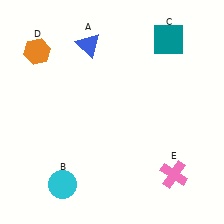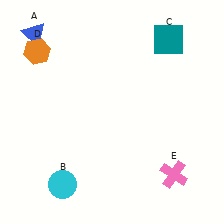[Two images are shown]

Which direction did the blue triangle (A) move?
The blue triangle (A) moved left.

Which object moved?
The blue triangle (A) moved left.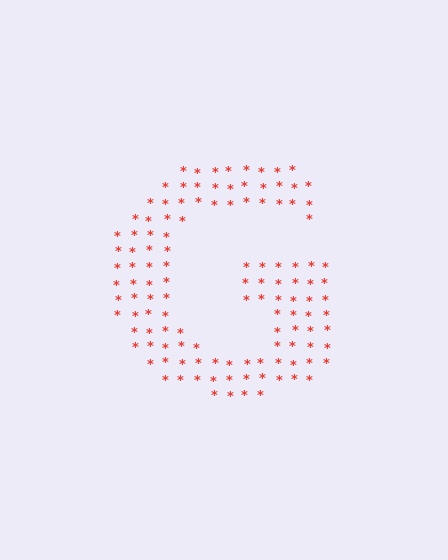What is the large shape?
The large shape is the letter G.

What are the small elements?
The small elements are asterisks.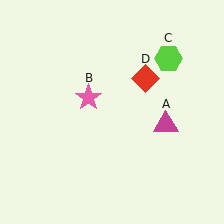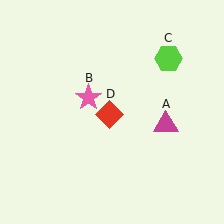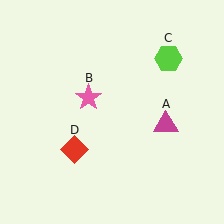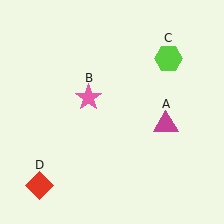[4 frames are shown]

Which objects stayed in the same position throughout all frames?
Magenta triangle (object A) and pink star (object B) and lime hexagon (object C) remained stationary.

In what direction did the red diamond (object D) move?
The red diamond (object D) moved down and to the left.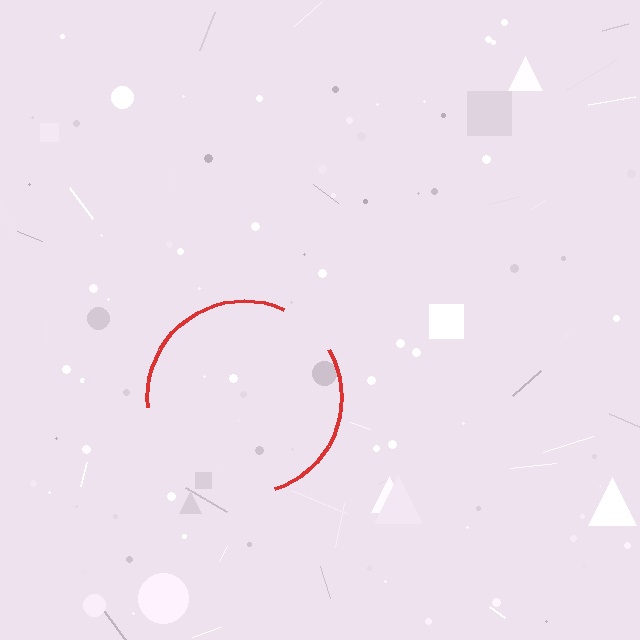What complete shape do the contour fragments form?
The contour fragments form a circle.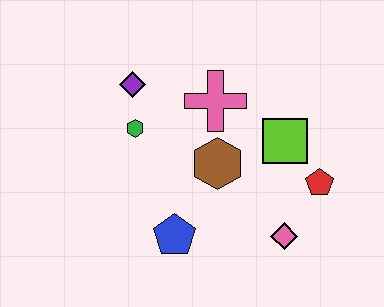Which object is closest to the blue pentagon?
The brown hexagon is closest to the blue pentagon.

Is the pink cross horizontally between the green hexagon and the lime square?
Yes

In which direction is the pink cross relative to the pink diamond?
The pink cross is above the pink diamond.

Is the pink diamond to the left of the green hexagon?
No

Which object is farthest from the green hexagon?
The red pentagon is farthest from the green hexagon.